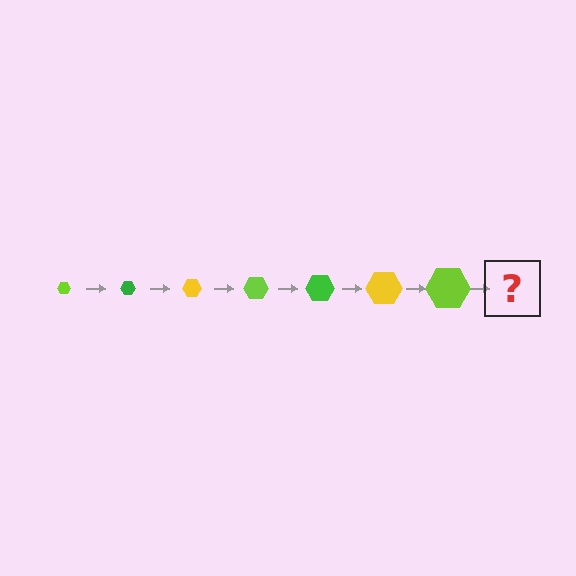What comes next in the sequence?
The next element should be a green hexagon, larger than the previous one.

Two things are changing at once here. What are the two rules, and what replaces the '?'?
The two rules are that the hexagon grows larger each step and the color cycles through lime, green, and yellow. The '?' should be a green hexagon, larger than the previous one.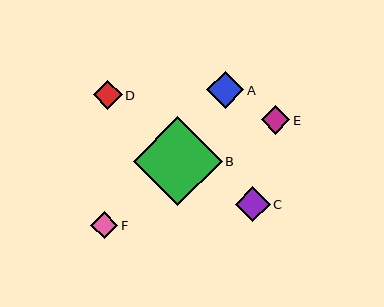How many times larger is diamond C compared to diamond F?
Diamond C is approximately 1.3 times the size of diamond F.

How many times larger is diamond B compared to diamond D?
Diamond B is approximately 3.1 times the size of diamond D.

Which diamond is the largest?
Diamond B is the largest with a size of approximately 89 pixels.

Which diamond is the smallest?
Diamond F is the smallest with a size of approximately 27 pixels.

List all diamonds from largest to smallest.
From largest to smallest: B, A, C, D, E, F.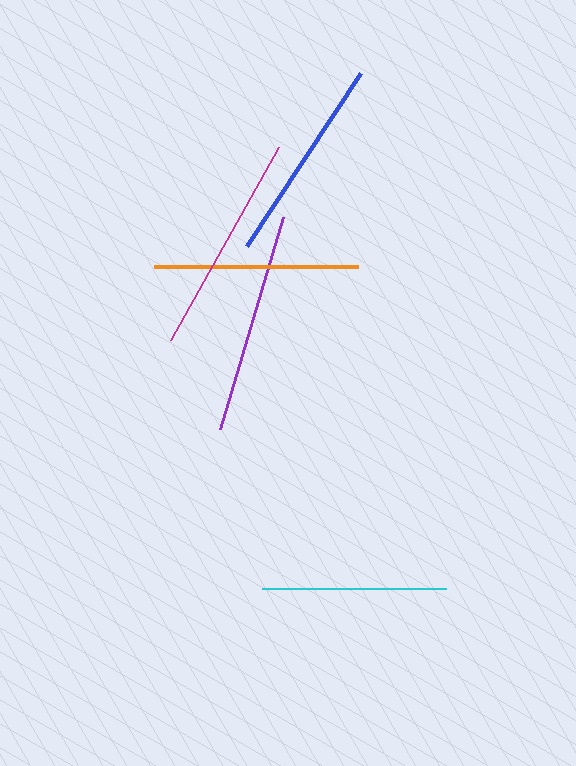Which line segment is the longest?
The magenta line is the longest at approximately 221 pixels.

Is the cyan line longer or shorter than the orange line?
The orange line is longer than the cyan line.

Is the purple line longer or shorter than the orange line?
The purple line is longer than the orange line.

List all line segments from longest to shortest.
From longest to shortest: magenta, purple, blue, orange, cyan.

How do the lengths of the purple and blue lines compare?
The purple and blue lines are approximately the same length.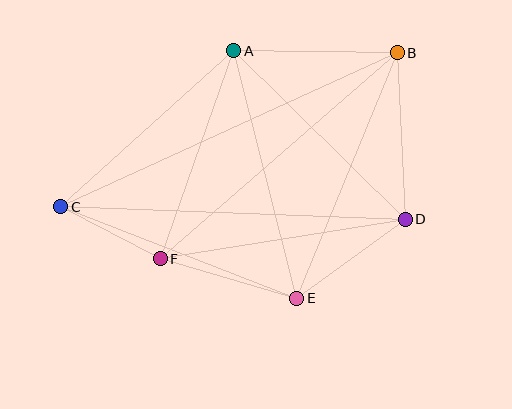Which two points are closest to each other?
Points C and F are closest to each other.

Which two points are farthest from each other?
Points B and C are farthest from each other.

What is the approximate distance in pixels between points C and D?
The distance between C and D is approximately 345 pixels.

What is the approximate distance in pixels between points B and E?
The distance between B and E is approximately 266 pixels.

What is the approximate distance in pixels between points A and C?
The distance between A and C is approximately 233 pixels.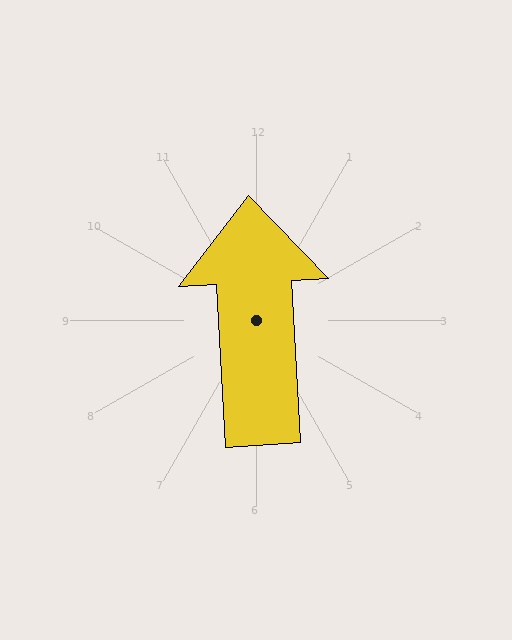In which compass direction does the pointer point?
North.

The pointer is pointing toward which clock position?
Roughly 12 o'clock.